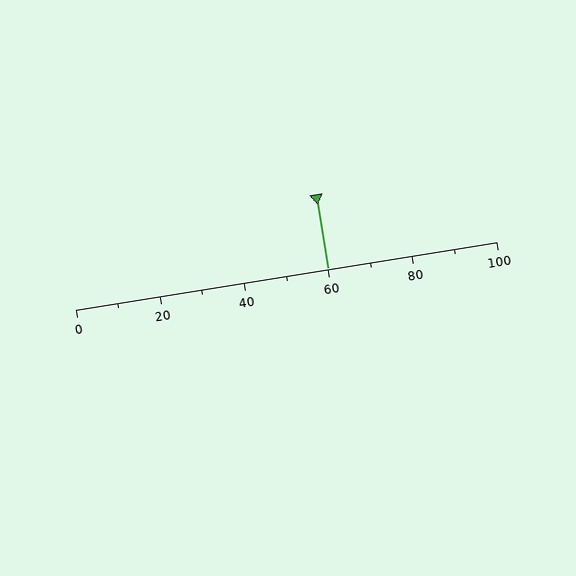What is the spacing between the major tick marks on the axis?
The major ticks are spaced 20 apart.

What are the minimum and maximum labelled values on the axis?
The axis runs from 0 to 100.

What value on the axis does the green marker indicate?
The marker indicates approximately 60.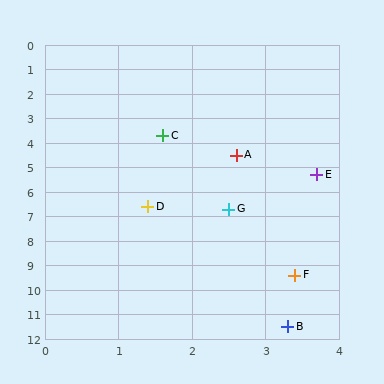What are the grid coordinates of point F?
Point F is at approximately (3.4, 9.4).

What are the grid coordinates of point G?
Point G is at approximately (2.5, 6.7).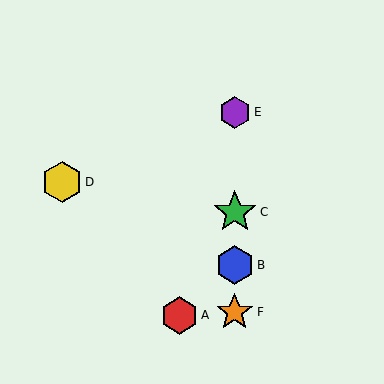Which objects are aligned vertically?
Objects B, C, E, F are aligned vertically.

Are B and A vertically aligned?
No, B is at x≈235 and A is at x≈180.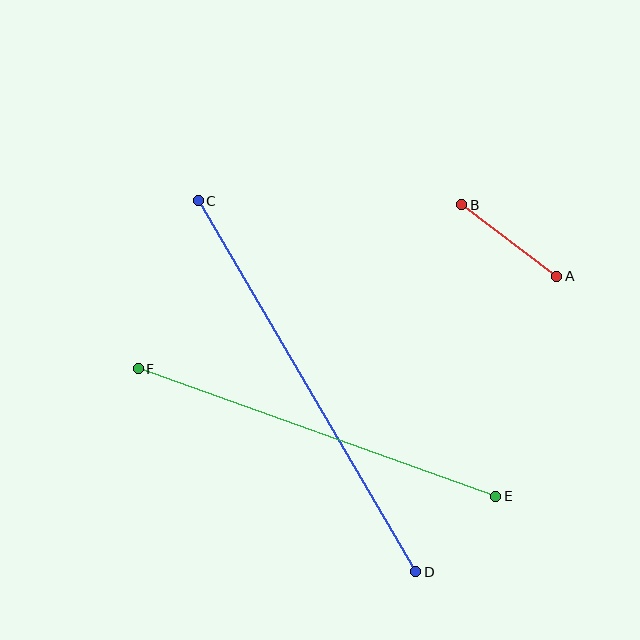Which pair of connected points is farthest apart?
Points C and D are farthest apart.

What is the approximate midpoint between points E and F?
The midpoint is at approximately (317, 433) pixels.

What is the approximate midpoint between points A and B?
The midpoint is at approximately (509, 241) pixels.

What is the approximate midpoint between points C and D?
The midpoint is at approximately (307, 386) pixels.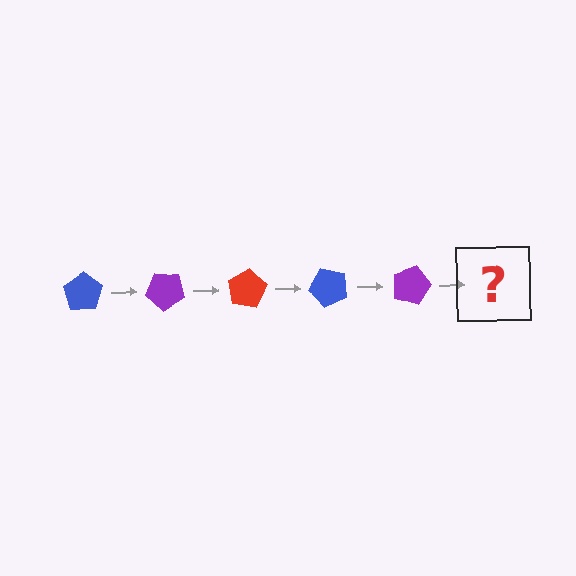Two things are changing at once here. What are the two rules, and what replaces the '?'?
The two rules are that it rotates 40 degrees each step and the color cycles through blue, purple, and red. The '?' should be a red pentagon, rotated 200 degrees from the start.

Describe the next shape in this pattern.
It should be a red pentagon, rotated 200 degrees from the start.